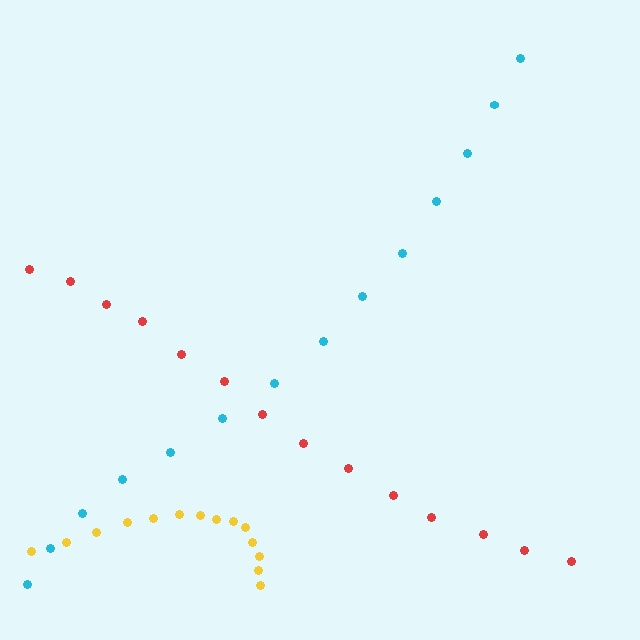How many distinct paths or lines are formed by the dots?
There are 3 distinct paths.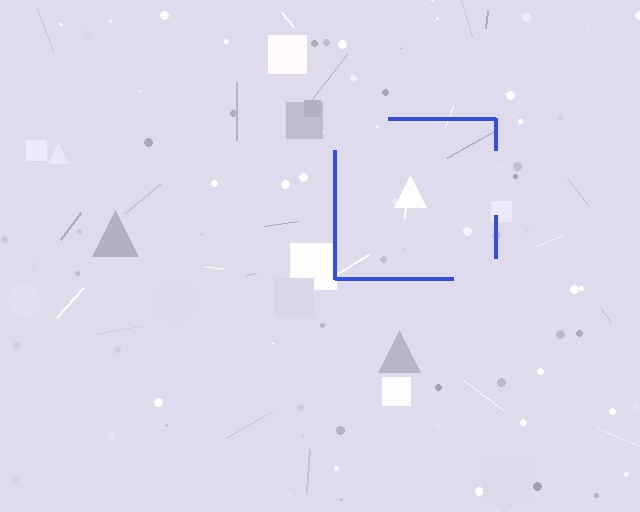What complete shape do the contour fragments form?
The contour fragments form a square.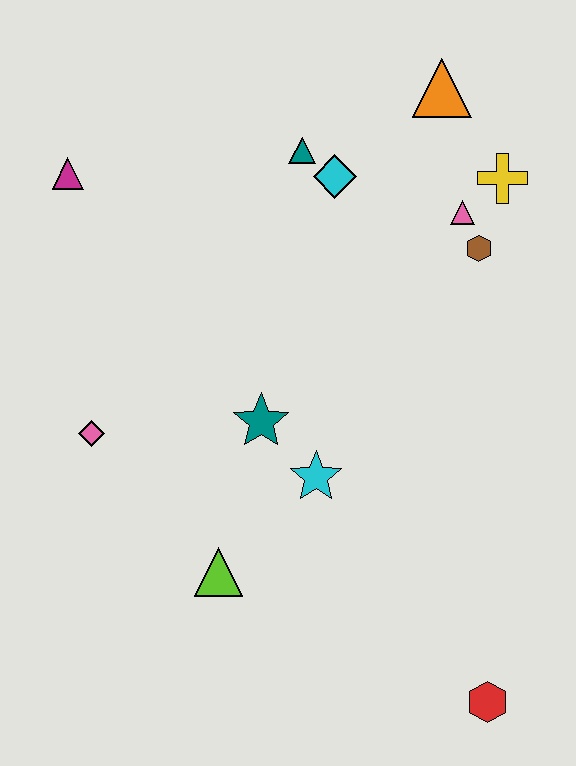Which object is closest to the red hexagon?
The cyan star is closest to the red hexagon.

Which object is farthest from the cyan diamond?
The red hexagon is farthest from the cyan diamond.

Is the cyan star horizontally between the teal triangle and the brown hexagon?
Yes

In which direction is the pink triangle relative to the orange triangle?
The pink triangle is below the orange triangle.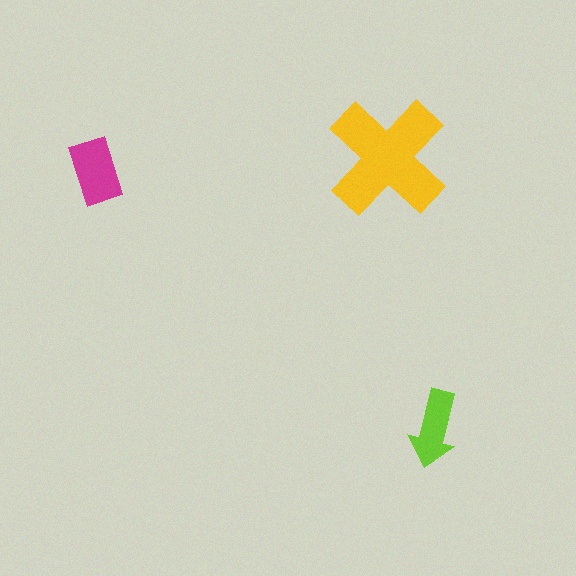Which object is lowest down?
The lime arrow is bottommost.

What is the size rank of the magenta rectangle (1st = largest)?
2nd.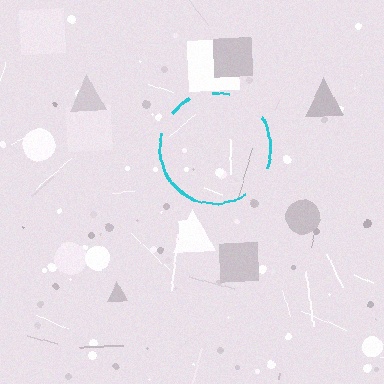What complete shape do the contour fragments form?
The contour fragments form a circle.